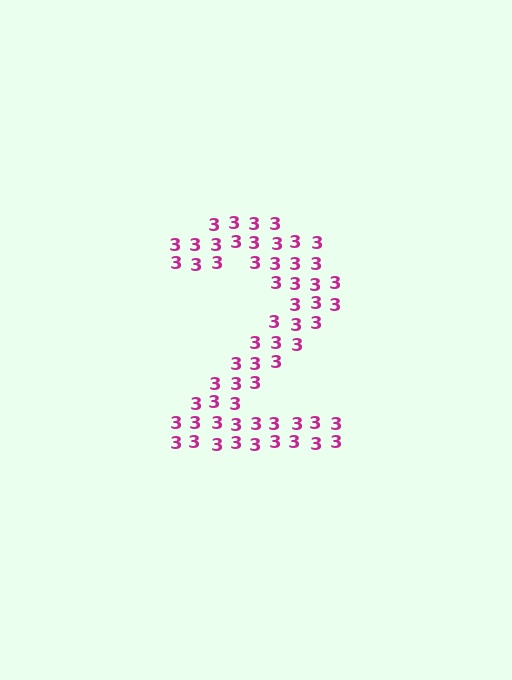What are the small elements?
The small elements are digit 3's.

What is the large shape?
The large shape is the digit 2.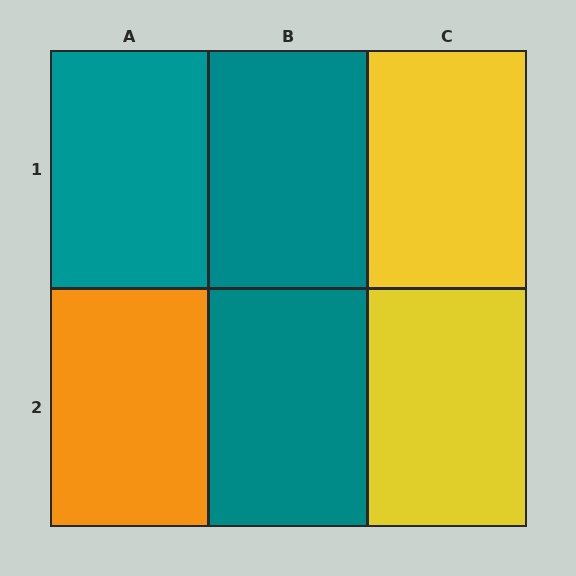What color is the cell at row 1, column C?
Yellow.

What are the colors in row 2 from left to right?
Orange, teal, yellow.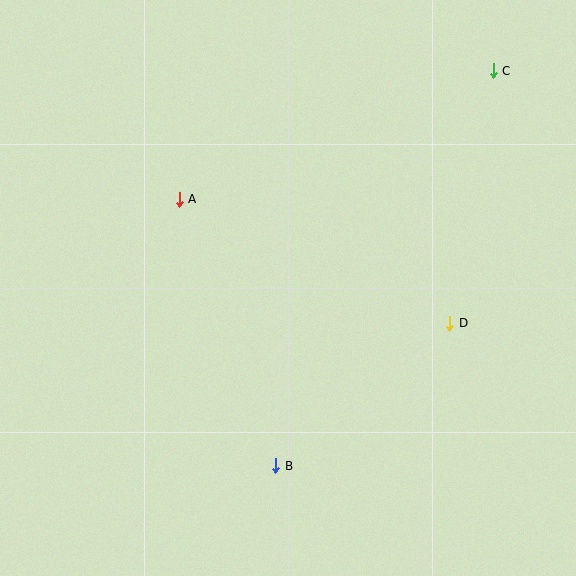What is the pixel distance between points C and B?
The distance between C and B is 451 pixels.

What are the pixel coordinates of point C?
Point C is at (493, 71).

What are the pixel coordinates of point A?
Point A is at (179, 199).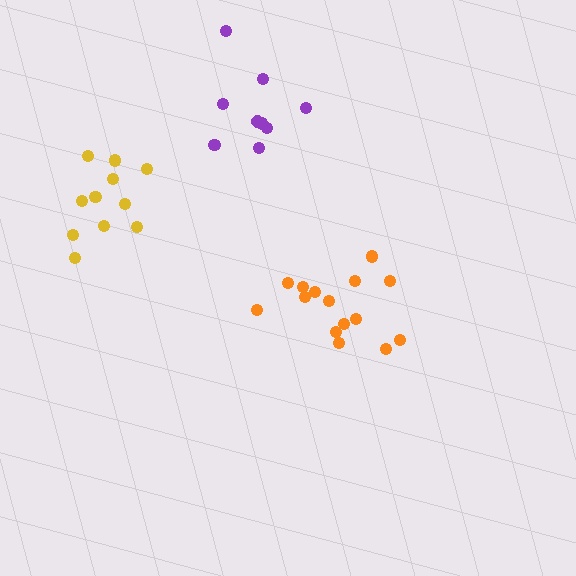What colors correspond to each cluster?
The clusters are colored: orange, yellow, purple.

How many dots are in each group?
Group 1: 15 dots, Group 2: 11 dots, Group 3: 9 dots (35 total).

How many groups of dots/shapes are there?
There are 3 groups.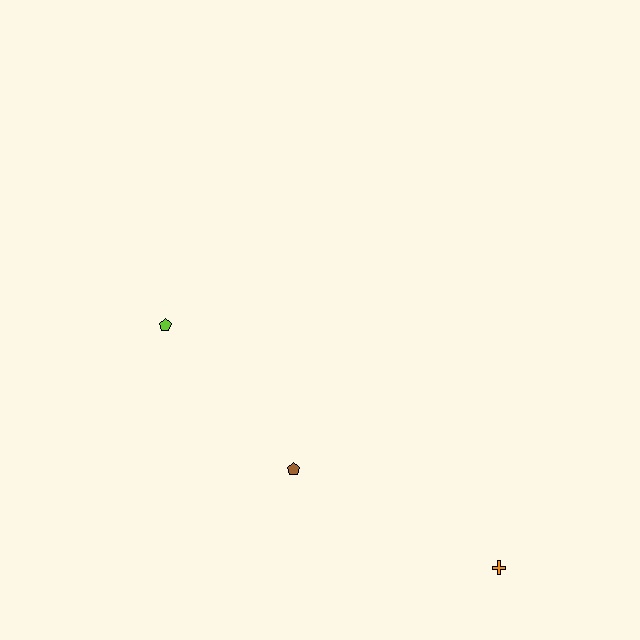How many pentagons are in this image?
There are 2 pentagons.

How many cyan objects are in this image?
There are no cyan objects.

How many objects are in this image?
There are 3 objects.